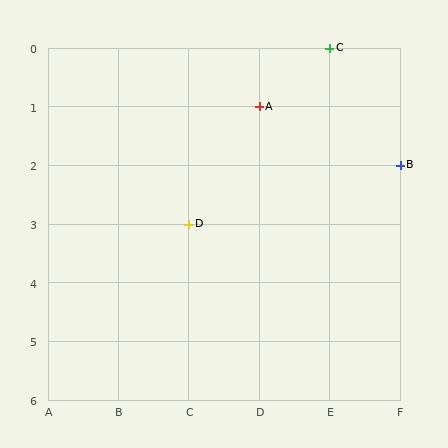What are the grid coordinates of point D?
Point D is at grid coordinates (C, 3).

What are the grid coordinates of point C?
Point C is at grid coordinates (E, 0).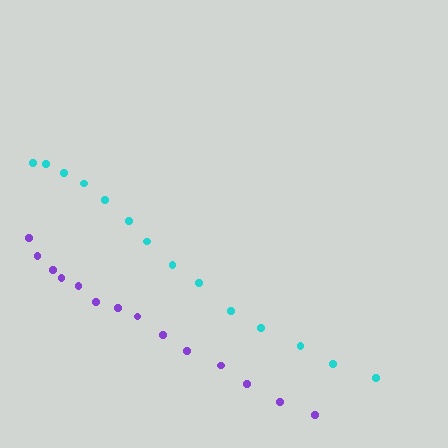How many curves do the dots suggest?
There are 2 distinct paths.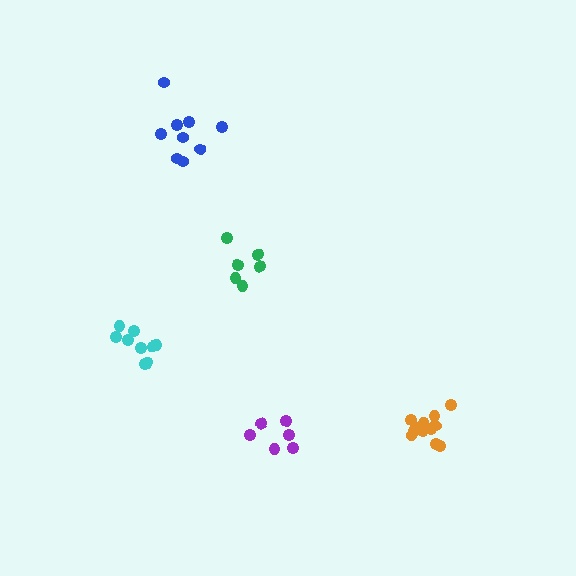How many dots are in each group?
Group 1: 9 dots, Group 2: 9 dots, Group 3: 6 dots, Group 4: 12 dots, Group 5: 6 dots (42 total).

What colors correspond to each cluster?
The clusters are colored: cyan, blue, purple, orange, green.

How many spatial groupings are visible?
There are 5 spatial groupings.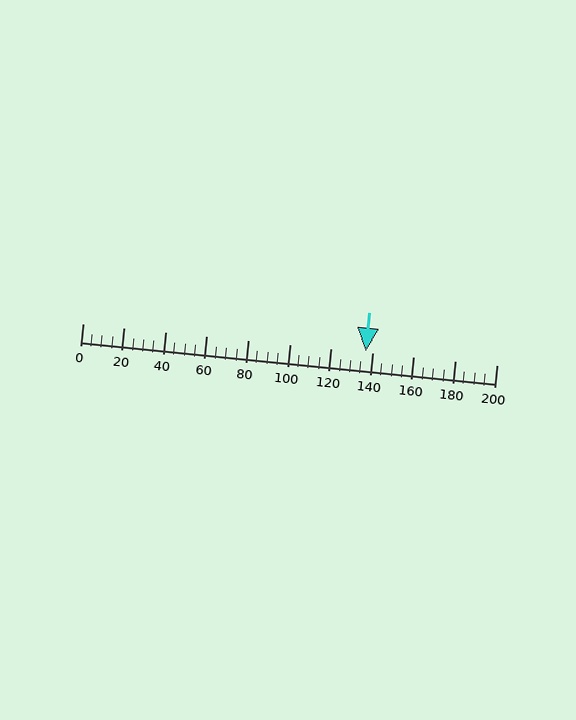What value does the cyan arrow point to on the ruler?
The cyan arrow points to approximately 137.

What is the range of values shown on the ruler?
The ruler shows values from 0 to 200.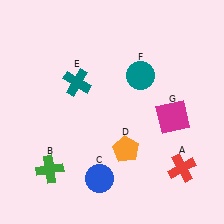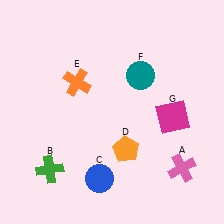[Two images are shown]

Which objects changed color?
A changed from red to pink. E changed from teal to orange.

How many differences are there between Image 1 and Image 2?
There are 2 differences between the two images.